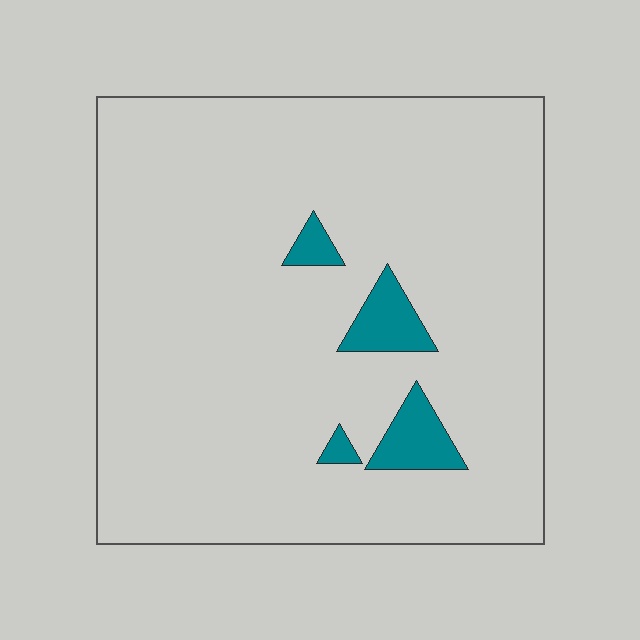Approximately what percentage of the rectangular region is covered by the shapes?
Approximately 5%.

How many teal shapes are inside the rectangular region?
4.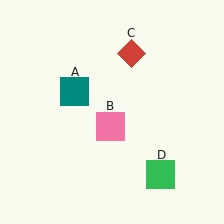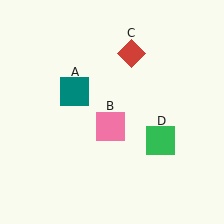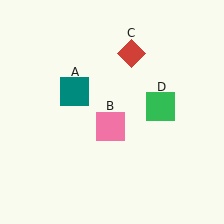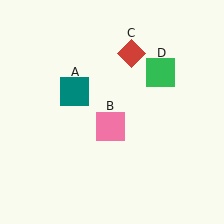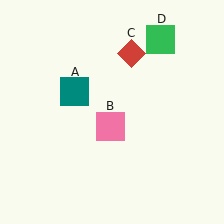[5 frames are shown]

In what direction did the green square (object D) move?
The green square (object D) moved up.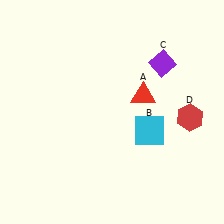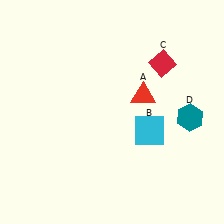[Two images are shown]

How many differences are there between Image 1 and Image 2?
There are 2 differences between the two images.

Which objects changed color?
C changed from purple to red. D changed from red to teal.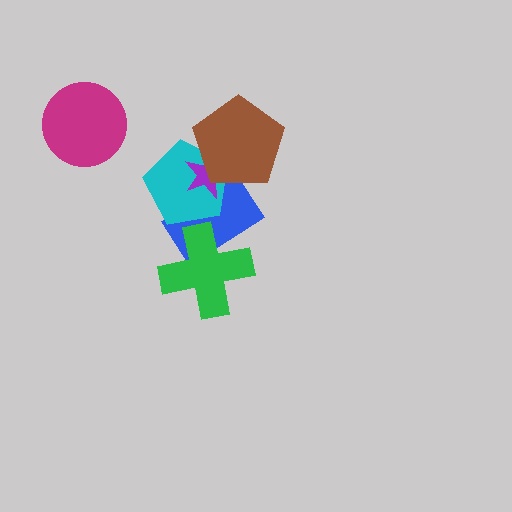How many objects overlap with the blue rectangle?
4 objects overlap with the blue rectangle.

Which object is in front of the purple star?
The brown pentagon is in front of the purple star.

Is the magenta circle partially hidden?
No, no other shape covers it.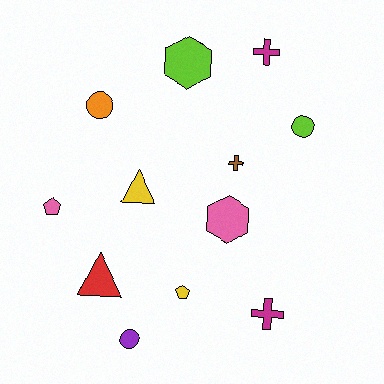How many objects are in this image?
There are 12 objects.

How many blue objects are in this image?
There are no blue objects.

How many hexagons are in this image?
There are 2 hexagons.